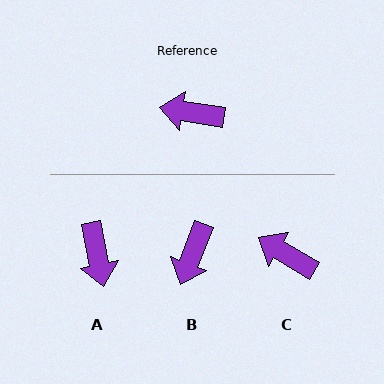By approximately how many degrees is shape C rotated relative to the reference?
Approximately 22 degrees clockwise.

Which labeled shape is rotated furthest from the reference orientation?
A, about 110 degrees away.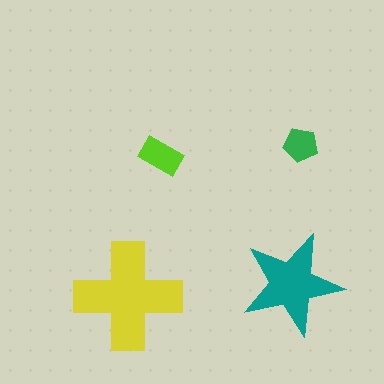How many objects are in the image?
There are 4 objects in the image.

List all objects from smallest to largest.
The green pentagon, the lime rectangle, the teal star, the yellow cross.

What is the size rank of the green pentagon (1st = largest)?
4th.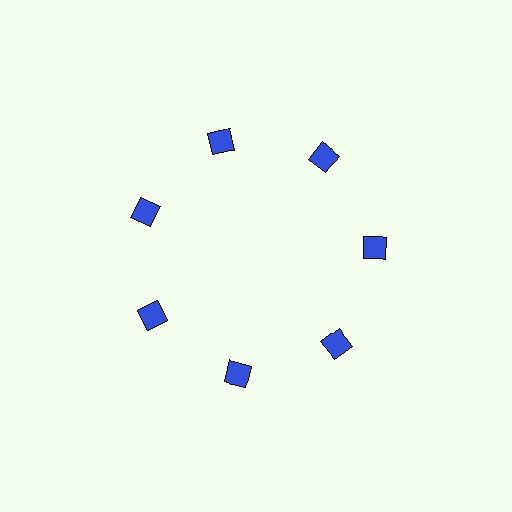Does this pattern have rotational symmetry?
Yes, this pattern has 7-fold rotational symmetry. It looks the same after rotating 51 degrees around the center.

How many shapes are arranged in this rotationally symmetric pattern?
There are 7 shapes, arranged in 7 groups of 1.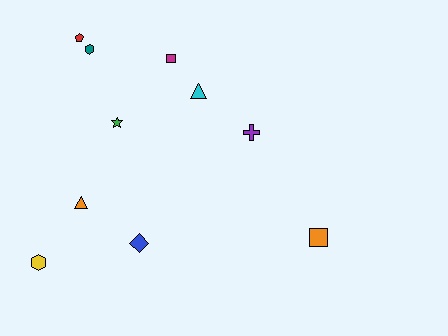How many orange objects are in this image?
There are 2 orange objects.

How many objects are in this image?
There are 10 objects.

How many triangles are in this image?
There are 2 triangles.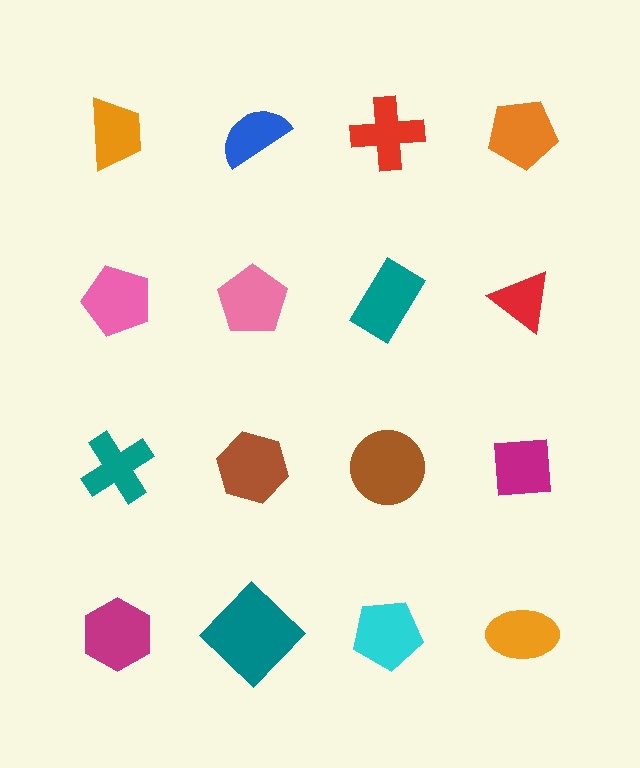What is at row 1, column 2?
A blue semicircle.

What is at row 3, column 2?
A brown hexagon.